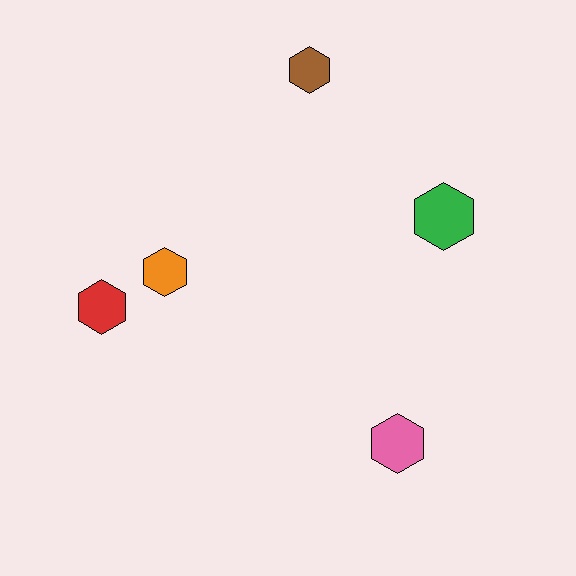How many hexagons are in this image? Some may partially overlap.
There are 5 hexagons.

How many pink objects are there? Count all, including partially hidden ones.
There is 1 pink object.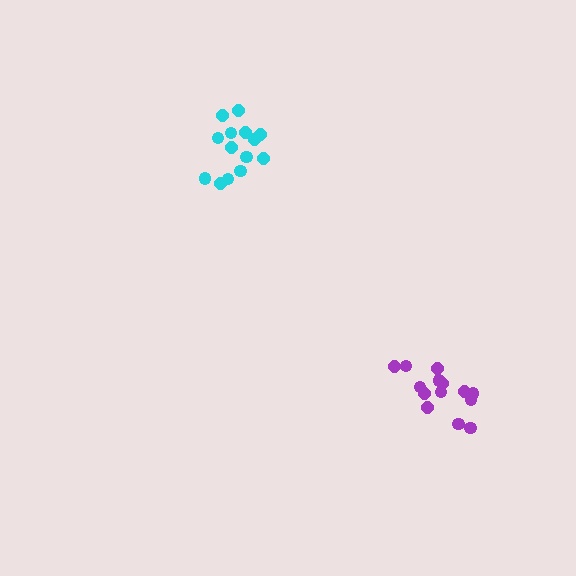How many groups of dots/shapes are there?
There are 2 groups.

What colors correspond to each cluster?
The clusters are colored: purple, cyan.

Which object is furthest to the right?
The purple cluster is rightmost.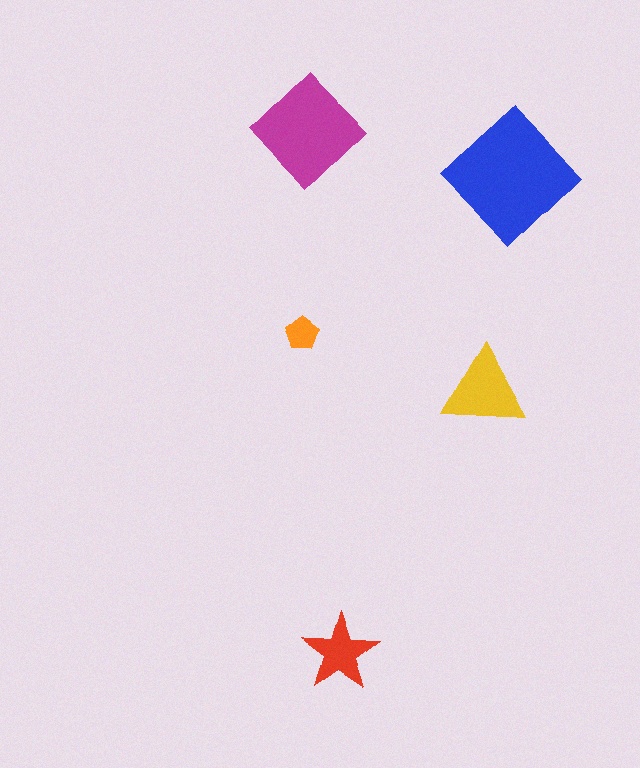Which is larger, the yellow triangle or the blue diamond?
The blue diamond.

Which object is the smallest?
The orange pentagon.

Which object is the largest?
The blue diamond.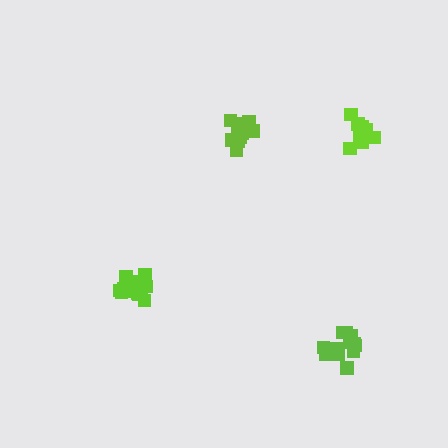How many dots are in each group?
Group 1: 12 dots, Group 2: 15 dots, Group 3: 10 dots, Group 4: 12 dots (49 total).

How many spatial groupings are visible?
There are 4 spatial groupings.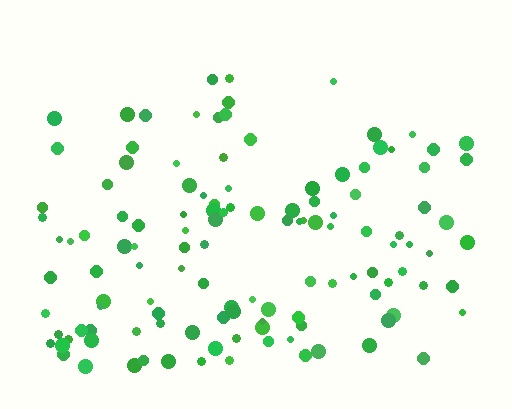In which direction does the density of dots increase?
From top to bottom, with the bottom side densest.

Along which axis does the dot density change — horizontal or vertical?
Vertical.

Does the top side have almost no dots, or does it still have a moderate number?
Still a moderate number, just noticeably fewer than the bottom.